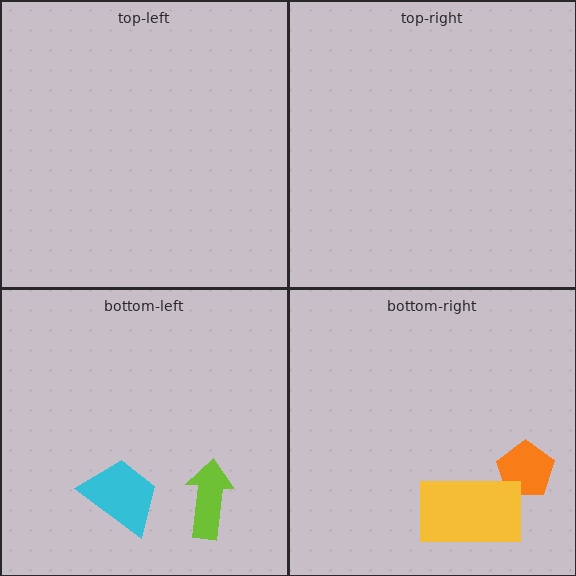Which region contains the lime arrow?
The bottom-left region.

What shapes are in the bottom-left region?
The cyan trapezoid, the lime arrow.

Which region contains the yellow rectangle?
The bottom-right region.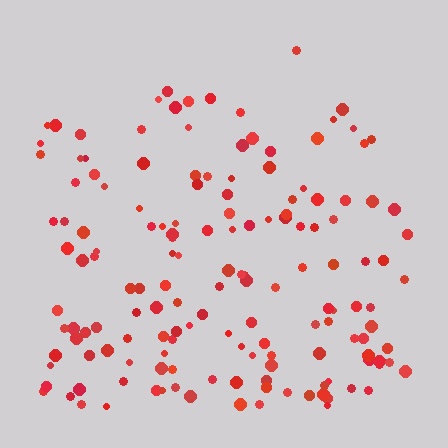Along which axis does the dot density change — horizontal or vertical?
Vertical.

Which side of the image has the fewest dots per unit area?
The top.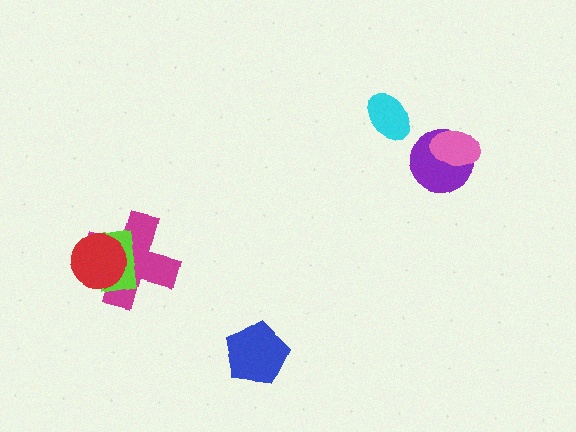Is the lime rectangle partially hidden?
Yes, it is partially covered by another shape.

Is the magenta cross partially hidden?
Yes, it is partially covered by another shape.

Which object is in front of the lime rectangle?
The red circle is in front of the lime rectangle.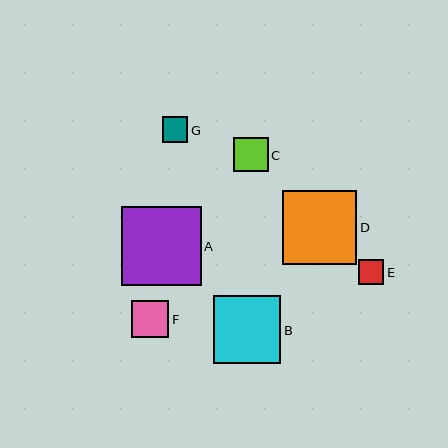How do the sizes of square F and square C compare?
Square F and square C are approximately the same size.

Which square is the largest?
Square A is the largest with a size of approximately 80 pixels.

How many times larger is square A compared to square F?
Square A is approximately 2.2 times the size of square F.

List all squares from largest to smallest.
From largest to smallest: A, D, B, F, C, G, E.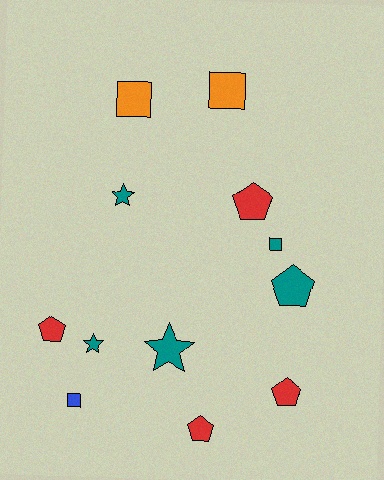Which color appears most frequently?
Teal, with 5 objects.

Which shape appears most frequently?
Pentagon, with 5 objects.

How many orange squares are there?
There are 2 orange squares.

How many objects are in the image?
There are 12 objects.